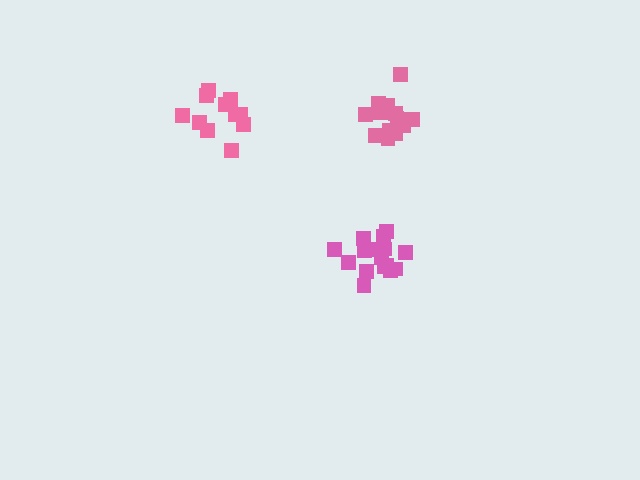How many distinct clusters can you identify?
There are 3 distinct clusters.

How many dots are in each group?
Group 1: 11 dots, Group 2: 15 dots, Group 3: 16 dots (42 total).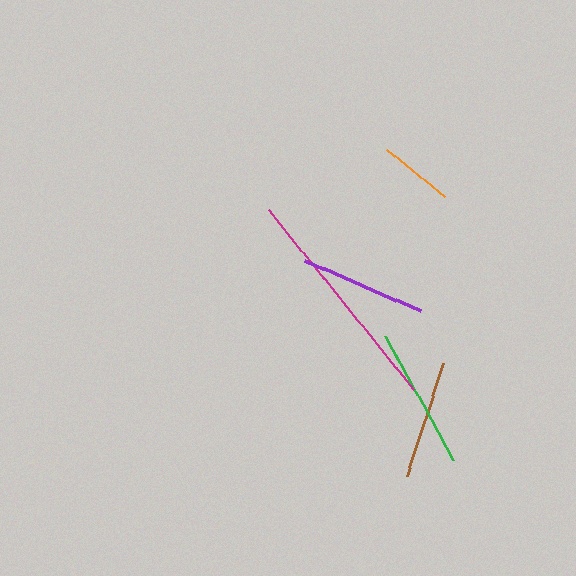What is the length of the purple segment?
The purple segment is approximately 128 pixels long.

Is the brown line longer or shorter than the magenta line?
The magenta line is longer than the brown line.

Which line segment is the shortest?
The orange line is the shortest at approximately 74 pixels.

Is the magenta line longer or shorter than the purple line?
The magenta line is longer than the purple line.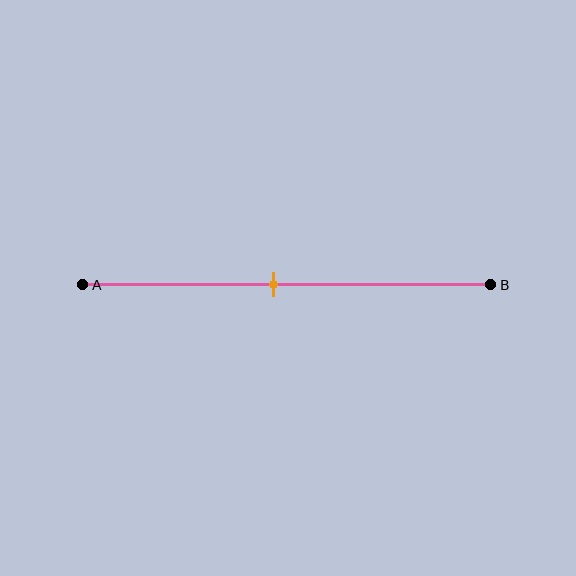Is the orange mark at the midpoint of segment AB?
No, the mark is at about 45% from A, not at the 50% midpoint.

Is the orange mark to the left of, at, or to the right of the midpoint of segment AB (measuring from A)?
The orange mark is to the left of the midpoint of segment AB.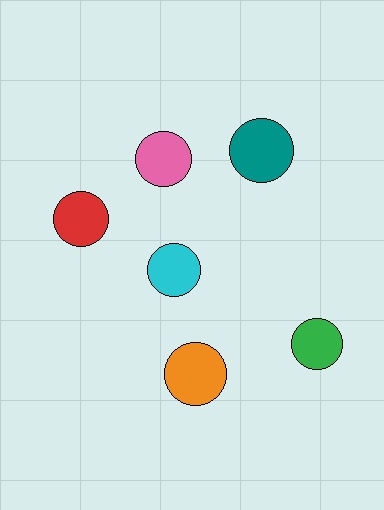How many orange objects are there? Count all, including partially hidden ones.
There is 1 orange object.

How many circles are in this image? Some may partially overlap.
There are 6 circles.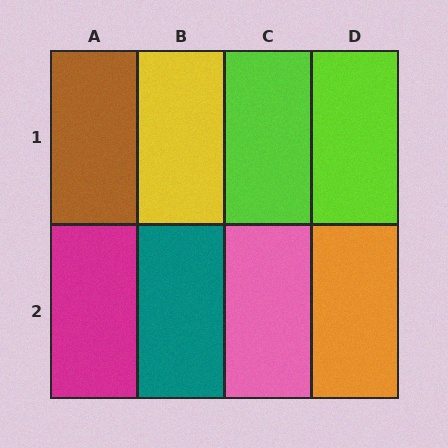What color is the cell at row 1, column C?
Lime.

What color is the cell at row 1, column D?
Lime.